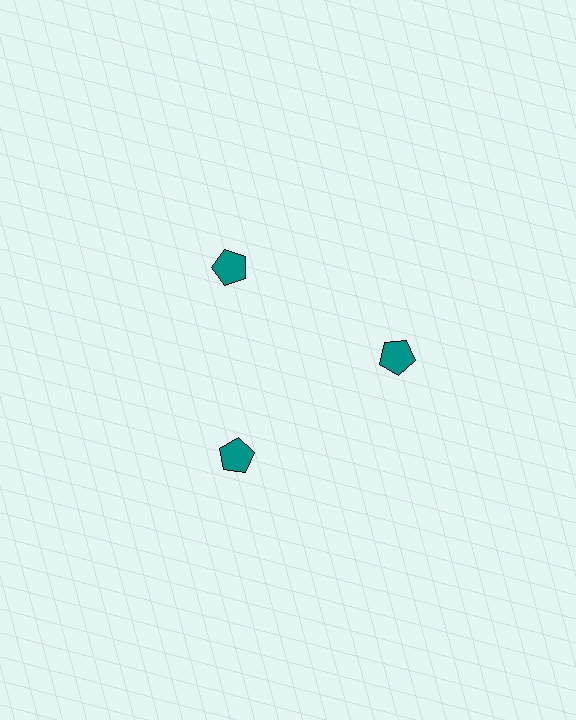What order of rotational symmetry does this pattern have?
This pattern has 3-fold rotational symmetry.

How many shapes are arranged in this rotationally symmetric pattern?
There are 3 shapes, arranged in 3 groups of 1.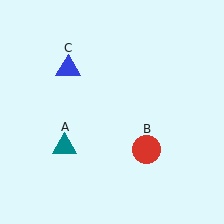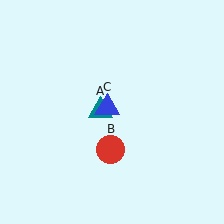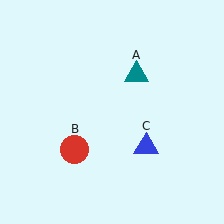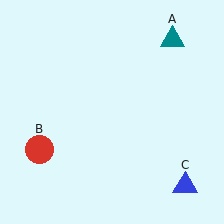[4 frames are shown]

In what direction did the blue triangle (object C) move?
The blue triangle (object C) moved down and to the right.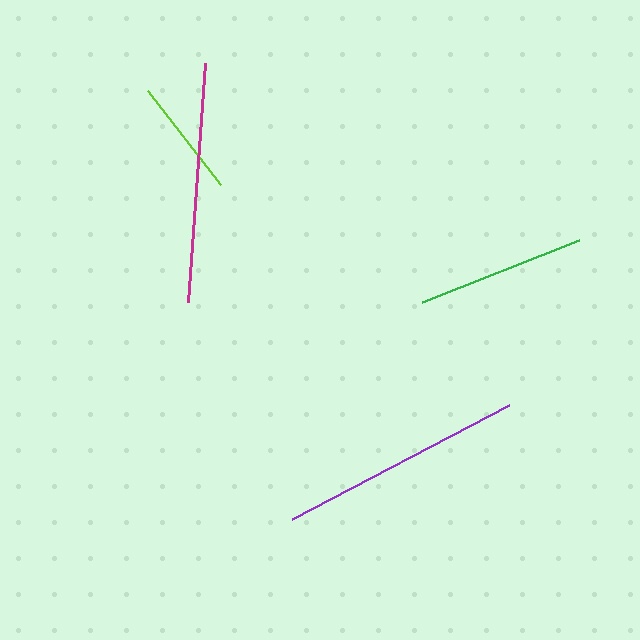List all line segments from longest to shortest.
From longest to shortest: purple, magenta, green, lime.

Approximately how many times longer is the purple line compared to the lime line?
The purple line is approximately 2.1 times the length of the lime line.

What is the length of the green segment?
The green segment is approximately 169 pixels long.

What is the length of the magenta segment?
The magenta segment is approximately 239 pixels long.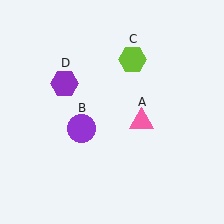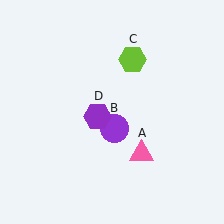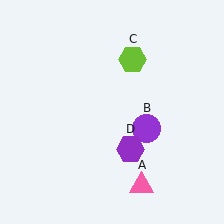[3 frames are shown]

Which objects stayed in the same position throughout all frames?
Lime hexagon (object C) remained stationary.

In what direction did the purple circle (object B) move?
The purple circle (object B) moved right.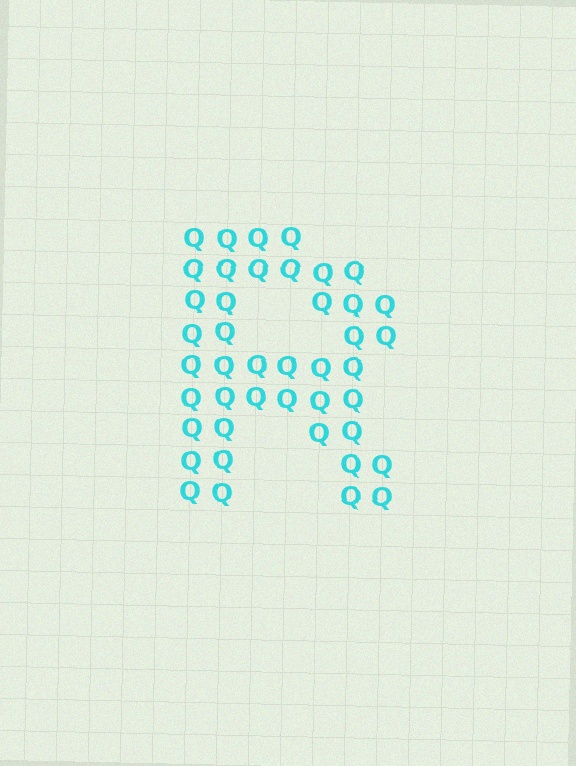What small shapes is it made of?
It is made of small letter Q's.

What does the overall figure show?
The overall figure shows the letter R.